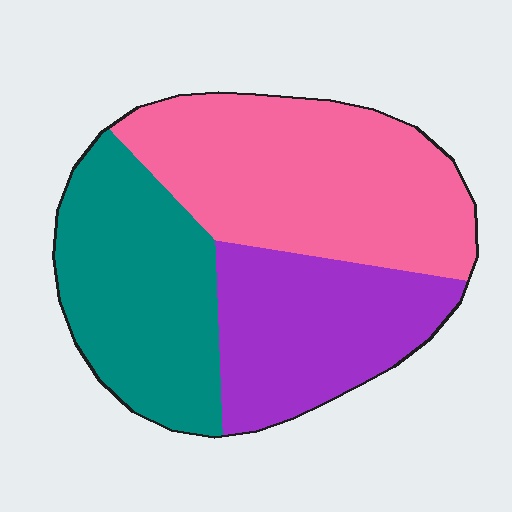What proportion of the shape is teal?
Teal covers about 30% of the shape.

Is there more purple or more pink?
Pink.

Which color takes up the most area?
Pink, at roughly 40%.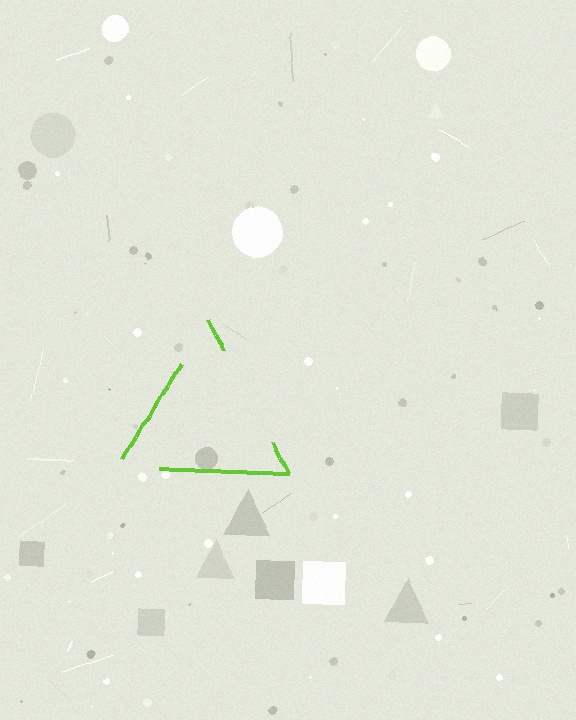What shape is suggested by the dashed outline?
The dashed outline suggests a triangle.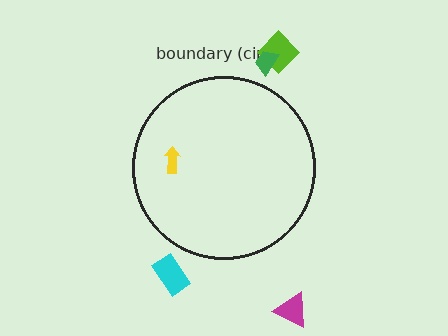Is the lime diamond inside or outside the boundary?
Outside.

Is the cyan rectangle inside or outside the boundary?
Outside.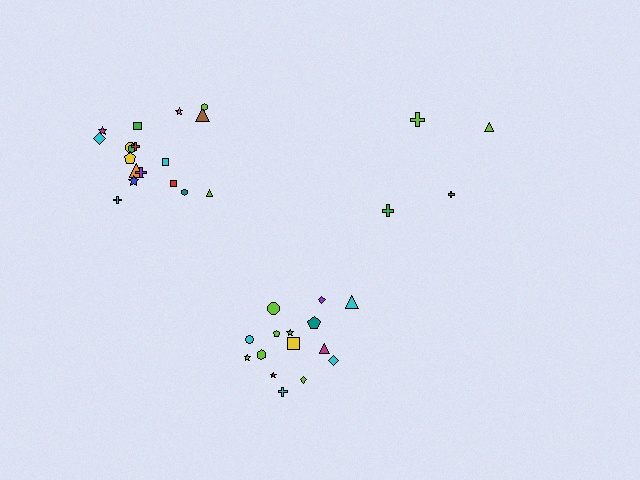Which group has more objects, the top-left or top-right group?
The top-left group.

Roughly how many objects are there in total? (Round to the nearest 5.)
Roughly 35 objects in total.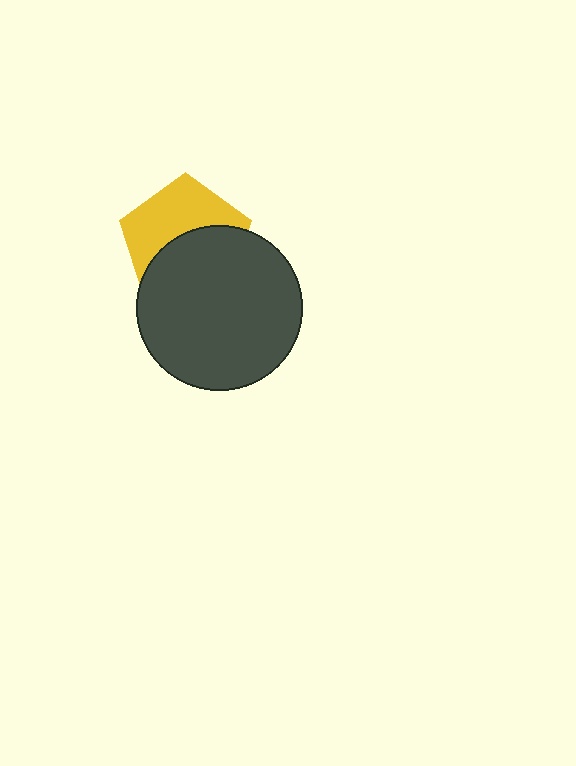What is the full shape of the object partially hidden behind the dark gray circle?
The partially hidden object is a yellow pentagon.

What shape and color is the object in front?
The object in front is a dark gray circle.